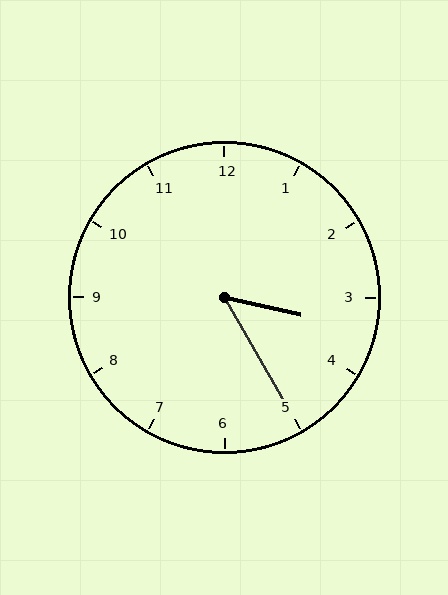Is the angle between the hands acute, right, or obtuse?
It is acute.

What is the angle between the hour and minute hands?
Approximately 48 degrees.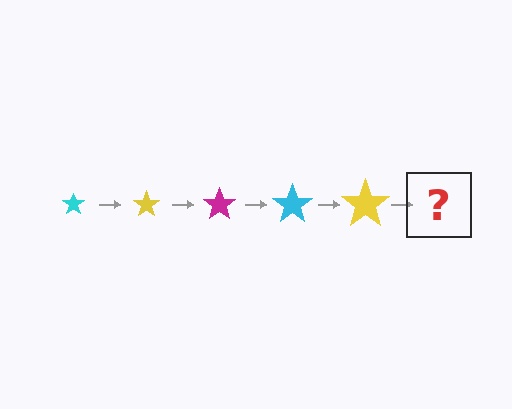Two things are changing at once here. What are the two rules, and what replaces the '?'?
The two rules are that the star grows larger each step and the color cycles through cyan, yellow, and magenta. The '?' should be a magenta star, larger than the previous one.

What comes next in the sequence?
The next element should be a magenta star, larger than the previous one.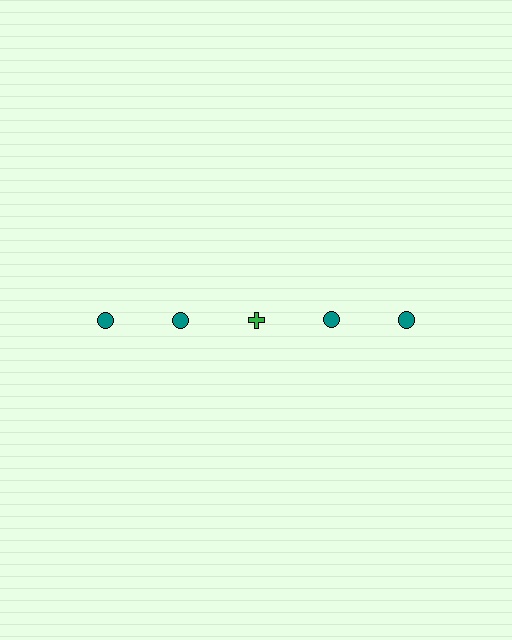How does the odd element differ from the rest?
It differs in both color (green instead of teal) and shape (cross instead of circle).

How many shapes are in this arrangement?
There are 5 shapes arranged in a grid pattern.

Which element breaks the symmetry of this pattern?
The green cross in the top row, center column breaks the symmetry. All other shapes are teal circles.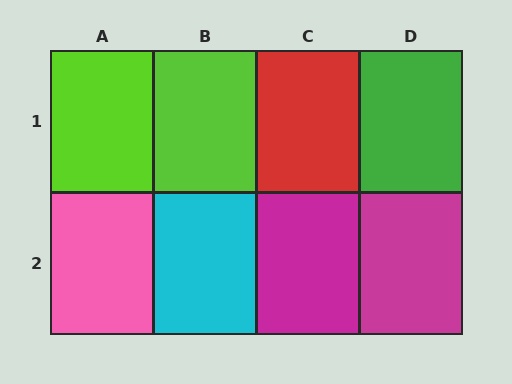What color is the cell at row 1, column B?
Lime.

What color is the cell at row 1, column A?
Lime.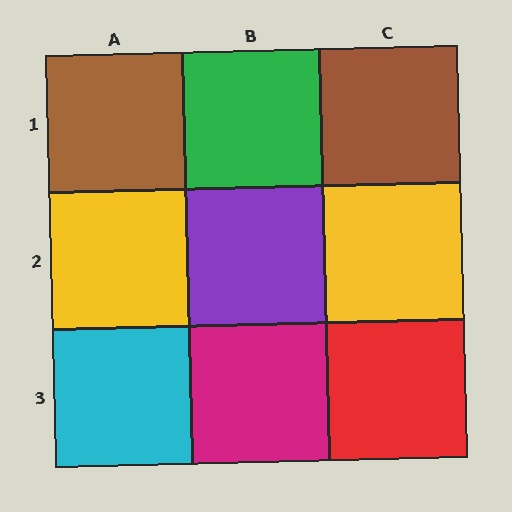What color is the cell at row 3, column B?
Magenta.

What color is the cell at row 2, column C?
Yellow.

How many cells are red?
1 cell is red.